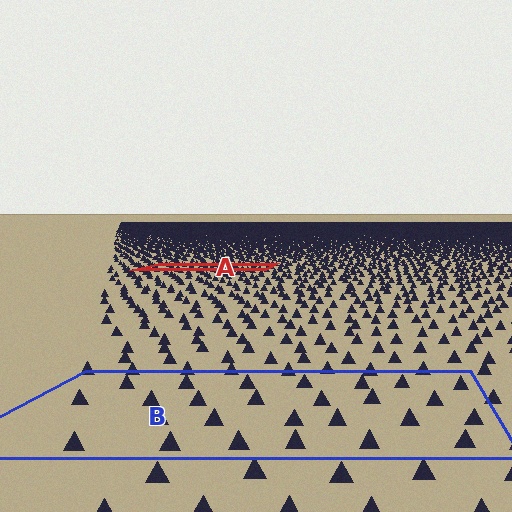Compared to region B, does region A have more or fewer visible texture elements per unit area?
Region A has more texture elements per unit area — they are packed more densely because it is farther away.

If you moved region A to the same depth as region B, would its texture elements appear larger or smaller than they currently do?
They would appear larger. At a closer depth, the same texture elements are projected at a bigger on-screen size.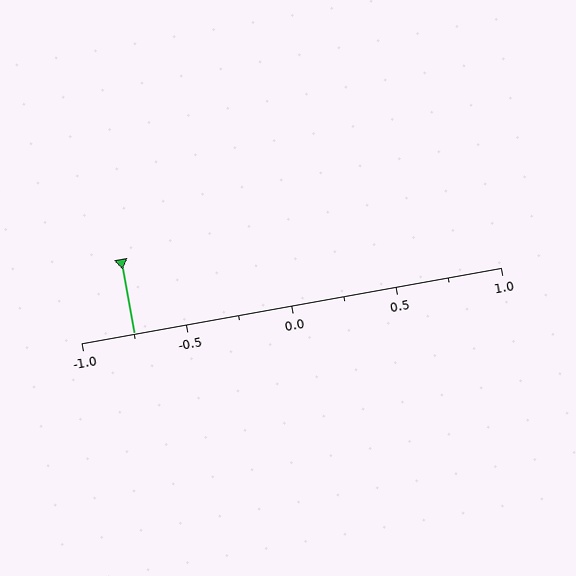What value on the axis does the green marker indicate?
The marker indicates approximately -0.75.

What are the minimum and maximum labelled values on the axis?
The axis runs from -1.0 to 1.0.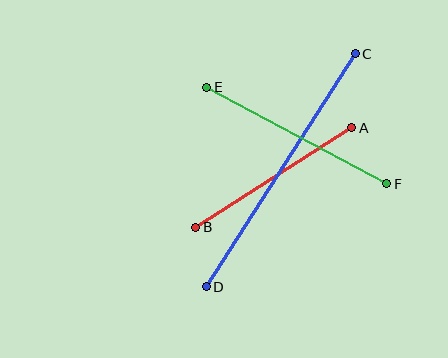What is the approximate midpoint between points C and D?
The midpoint is at approximately (281, 170) pixels.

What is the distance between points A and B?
The distance is approximately 185 pixels.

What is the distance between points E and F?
The distance is approximately 204 pixels.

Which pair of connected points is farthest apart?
Points C and D are farthest apart.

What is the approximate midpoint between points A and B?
The midpoint is at approximately (274, 177) pixels.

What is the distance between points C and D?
The distance is approximately 277 pixels.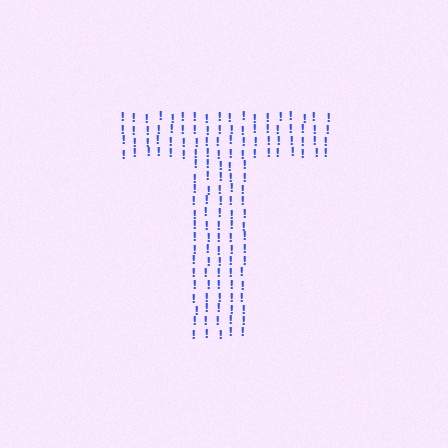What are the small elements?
The small elements are exclamation marks.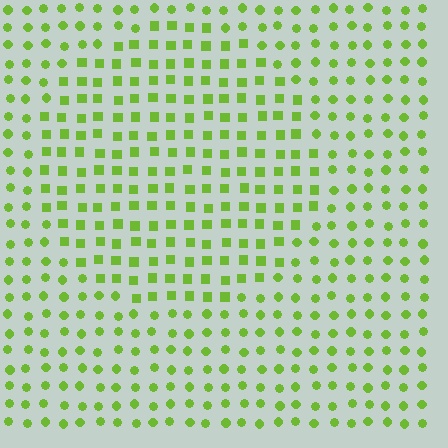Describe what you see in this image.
The image is filled with small lime elements arranged in a uniform grid. A circle-shaped region contains squares, while the surrounding area contains circles. The boundary is defined purely by the change in element shape.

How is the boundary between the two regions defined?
The boundary is defined by a change in element shape: squares inside vs. circles outside. All elements share the same color and spacing.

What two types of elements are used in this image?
The image uses squares inside the circle region and circles outside it.